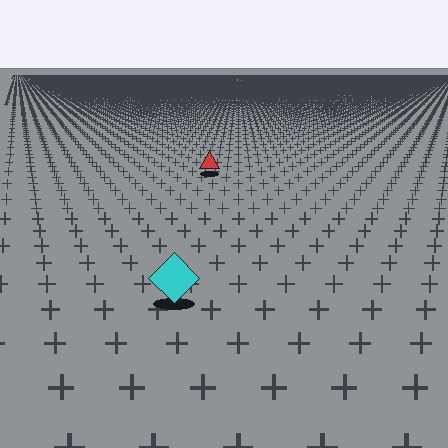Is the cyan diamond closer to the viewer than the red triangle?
Yes. The cyan diamond is closer — you can tell from the texture gradient: the ground texture is coarser near it.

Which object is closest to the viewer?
The cyan diamond is closest. The texture marks near it are larger and more spread out.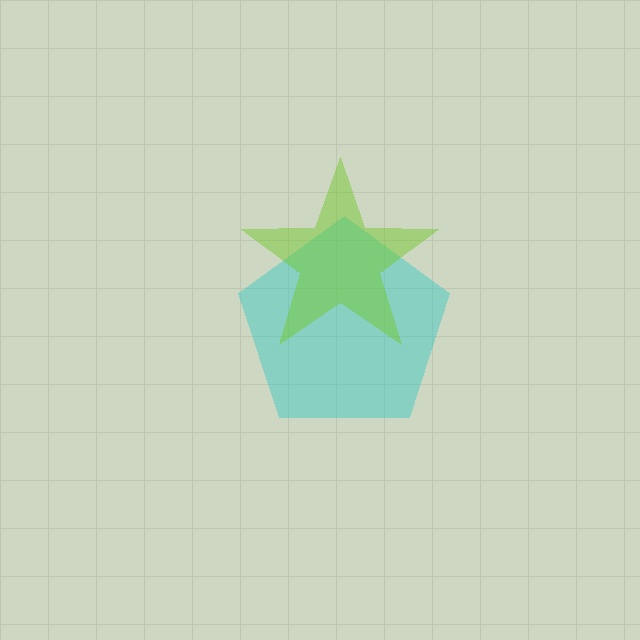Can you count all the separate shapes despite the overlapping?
Yes, there are 2 separate shapes.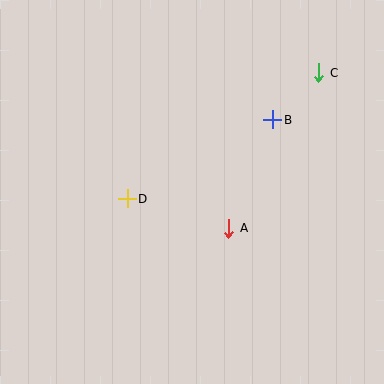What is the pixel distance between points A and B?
The distance between A and B is 117 pixels.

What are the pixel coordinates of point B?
Point B is at (273, 120).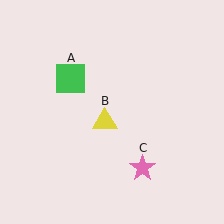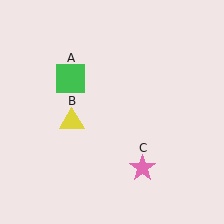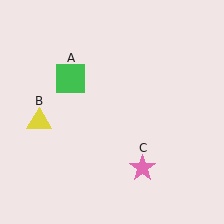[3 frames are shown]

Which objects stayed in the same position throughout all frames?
Green square (object A) and pink star (object C) remained stationary.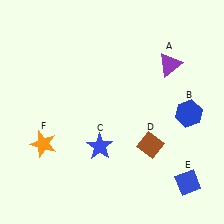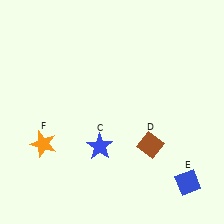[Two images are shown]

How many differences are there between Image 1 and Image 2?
There are 2 differences between the two images.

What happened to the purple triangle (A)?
The purple triangle (A) was removed in Image 2. It was in the top-right area of Image 1.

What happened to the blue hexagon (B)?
The blue hexagon (B) was removed in Image 2. It was in the bottom-right area of Image 1.